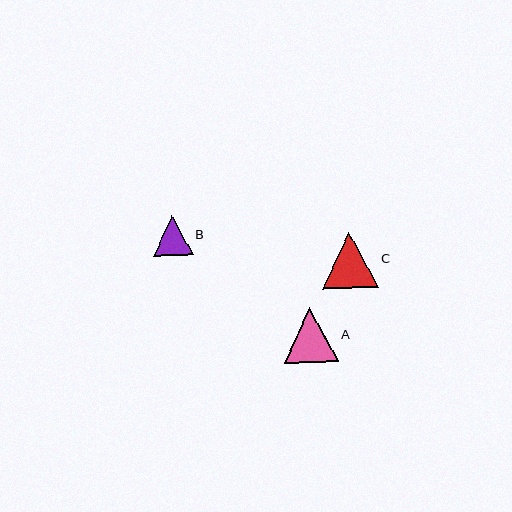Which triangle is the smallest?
Triangle B is the smallest with a size of approximately 40 pixels.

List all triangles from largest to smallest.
From largest to smallest: C, A, B.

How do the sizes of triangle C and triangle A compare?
Triangle C and triangle A are approximately the same size.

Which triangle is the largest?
Triangle C is the largest with a size of approximately 56 pixels.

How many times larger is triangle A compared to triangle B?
Triangle A is approximately 1.4 times the size of triangle B.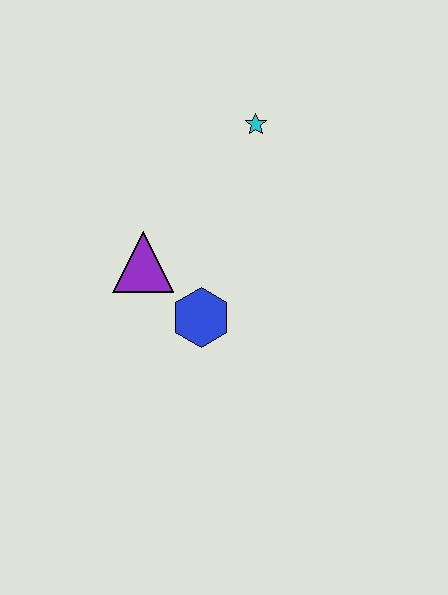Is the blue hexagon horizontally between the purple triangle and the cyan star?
Yes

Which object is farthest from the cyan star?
The blue hexagon is farthest from the cyan star.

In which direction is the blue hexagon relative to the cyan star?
The blue hexagon is below the cyan star.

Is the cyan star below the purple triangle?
No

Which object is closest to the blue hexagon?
The purple triangle is closest to the blue hexagon.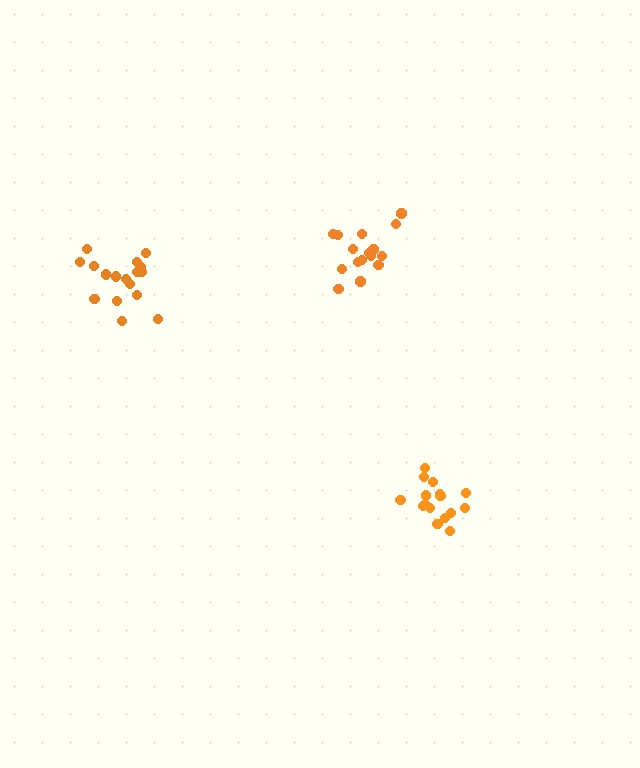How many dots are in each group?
Group 1: 17 dots, Group 2: 17 dots, Group 3: 16 dots (50 total).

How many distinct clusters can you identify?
There are 3 distinct clusters.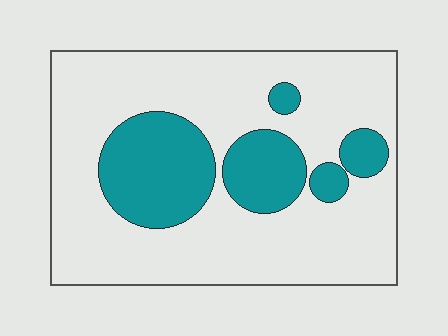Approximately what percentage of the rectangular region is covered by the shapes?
Approximately 25%.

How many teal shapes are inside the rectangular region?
5.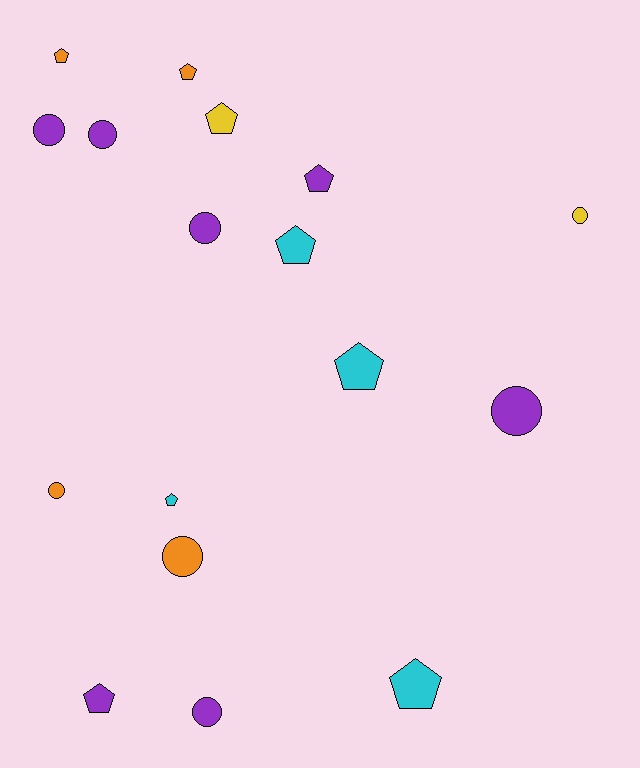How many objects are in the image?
There are 17 objects.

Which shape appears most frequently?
Pentagon, with 9 objects.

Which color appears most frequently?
Purple, with 7 objects.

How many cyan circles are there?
There are no cyan circles.